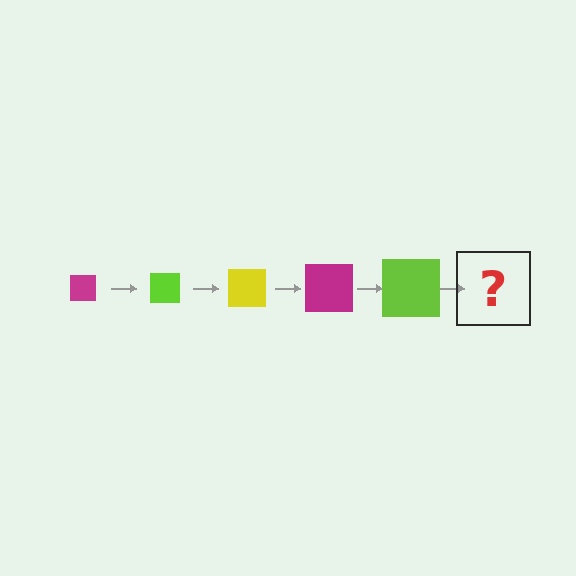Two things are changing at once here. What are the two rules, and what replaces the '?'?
The two rules are that the square grows larger each step and the color cycles through magenta, lime, and yellow. The '?' should be a yellow square, larger than the previous one.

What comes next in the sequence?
The next element should be a yellow square, larger than the previous one.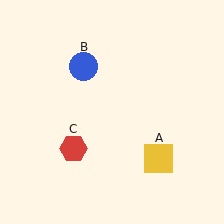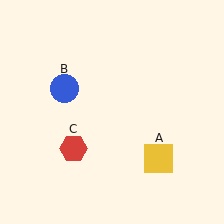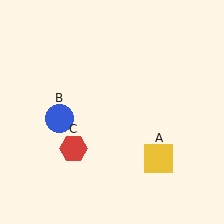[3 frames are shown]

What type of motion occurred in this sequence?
The blue circle (object B) rotated counterclockwise around the center of the scene.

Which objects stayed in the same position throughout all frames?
Yellow square (object A) and red hexagon (object C) remained stationary.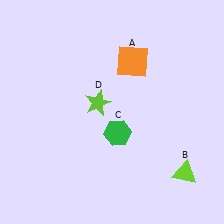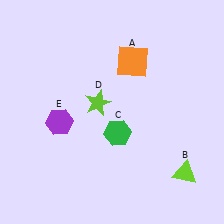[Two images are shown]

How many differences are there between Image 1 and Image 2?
There is 1 difference between the two images.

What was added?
A purple hexagon (E) was added in Image 2.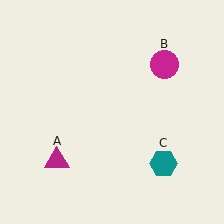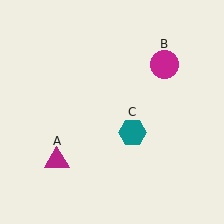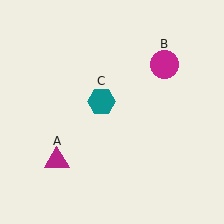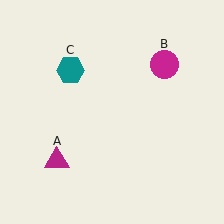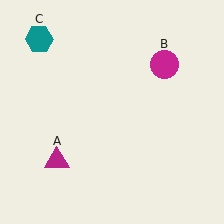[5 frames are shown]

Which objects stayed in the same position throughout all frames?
Magenta triangle (object A) and magenta circle (object B) remained stationary.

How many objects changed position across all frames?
1 object changed position: teal hexagon (object C).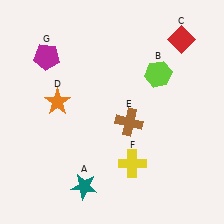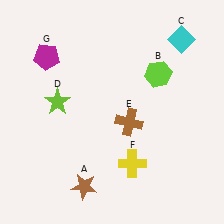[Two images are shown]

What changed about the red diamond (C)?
In Image 1, C is red. In Image 2, it changed to cyan.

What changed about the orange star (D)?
In Image 1, D is orange. In Image 2, it changed to lime.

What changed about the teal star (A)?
In Image 1, A is teal. In Image 2, it changed to brown.